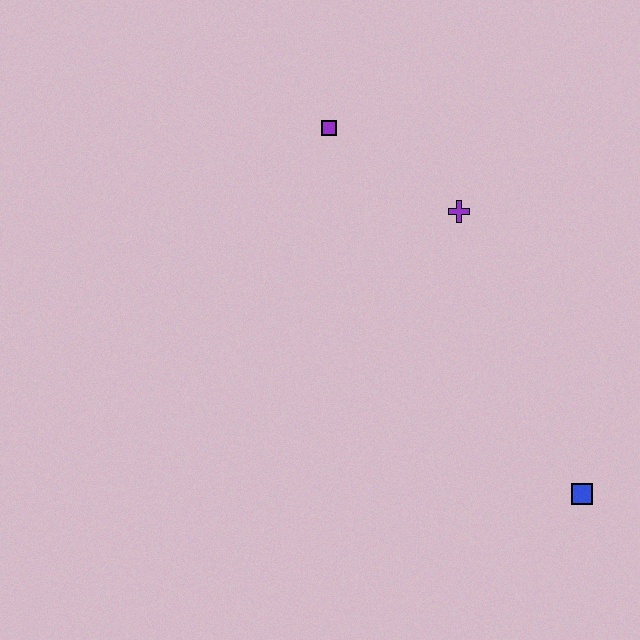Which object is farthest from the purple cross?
The blue square is farthest from the purple cross.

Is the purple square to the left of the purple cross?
Yes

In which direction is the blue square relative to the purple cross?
The blue square is below the purple cross.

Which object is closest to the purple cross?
The purple square is closest to the purple cross.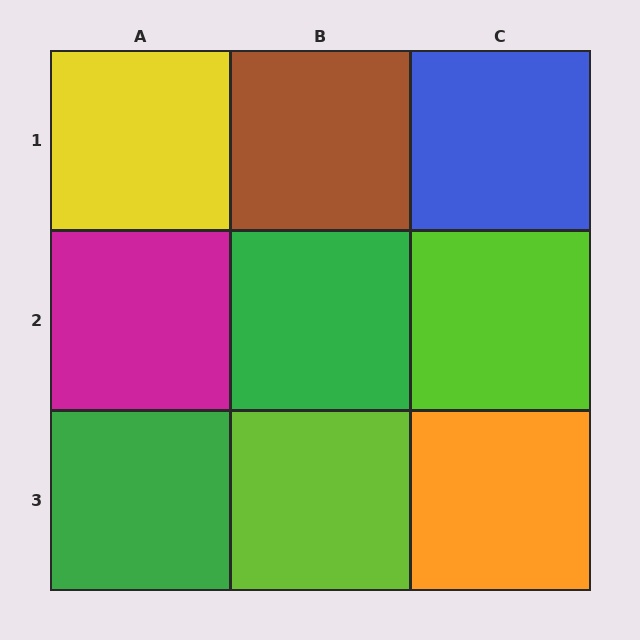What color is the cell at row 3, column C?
Orange.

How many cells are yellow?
1 cell is yellow.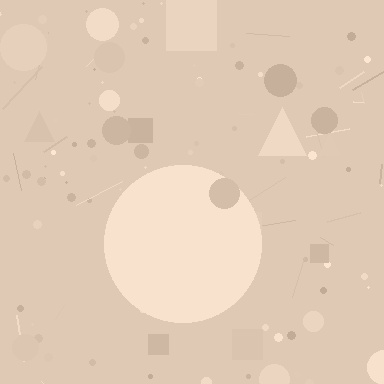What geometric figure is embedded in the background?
A circle is embedded in the background.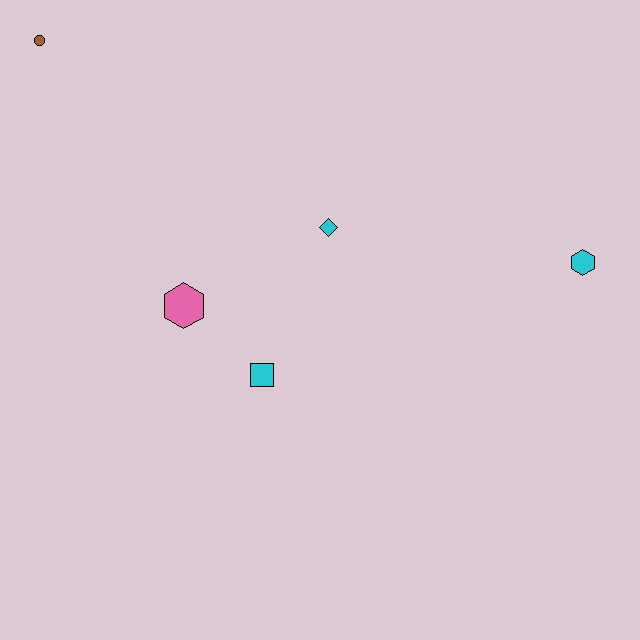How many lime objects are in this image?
There are no lime objects.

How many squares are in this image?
There is 1 square.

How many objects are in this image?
There are 5 objects.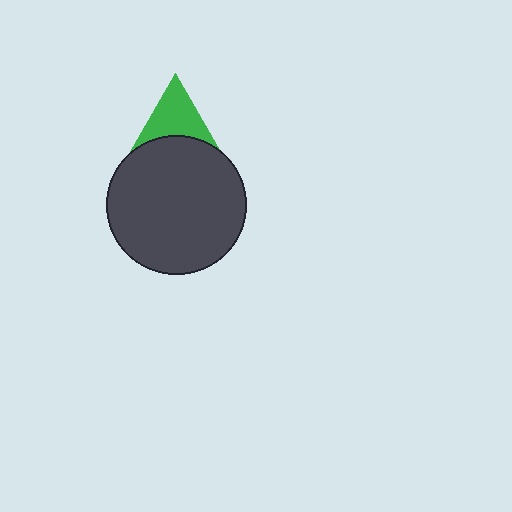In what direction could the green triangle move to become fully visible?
The green triangle could move up. That would shift it out from behind the dark gray circle entirely.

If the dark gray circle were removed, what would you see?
You would see the complete green triangle.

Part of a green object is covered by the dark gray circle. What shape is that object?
It is a triangle.